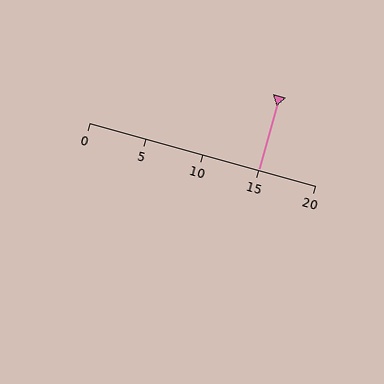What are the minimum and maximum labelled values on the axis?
The axis runs from 0 to 20.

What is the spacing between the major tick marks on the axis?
The major ticks are spaced 5 apart.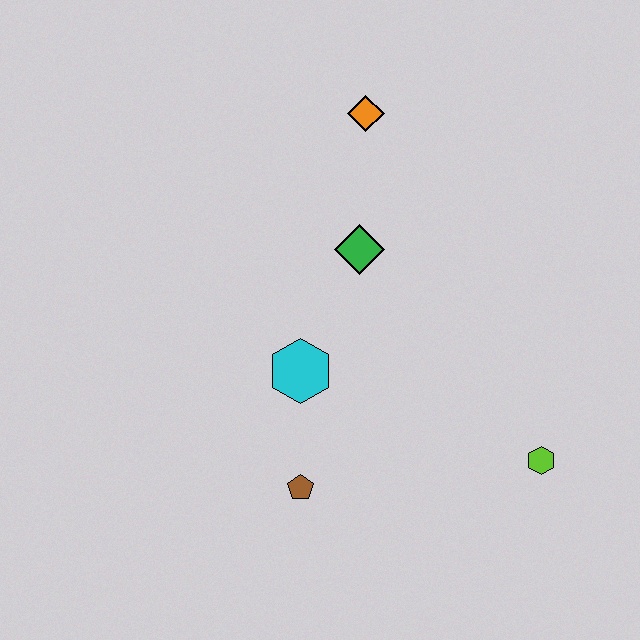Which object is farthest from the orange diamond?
The lime hexagon is farthest from the orange diamond.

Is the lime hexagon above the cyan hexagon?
No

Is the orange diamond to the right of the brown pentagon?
Yes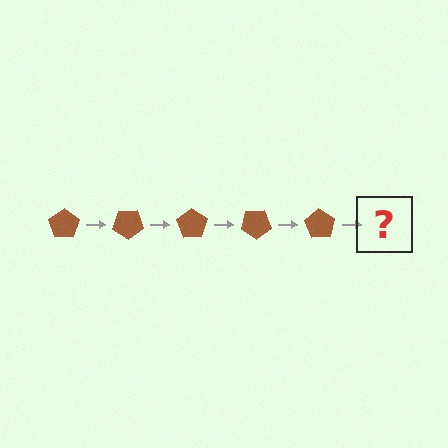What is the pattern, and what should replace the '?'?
The pattern is that the pentagon rotates 35 degrees each step. The '?' should be a brown pentagon rotated 175 degrees.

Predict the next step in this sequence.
The next step is a brown pentagon rotated 175 degrees.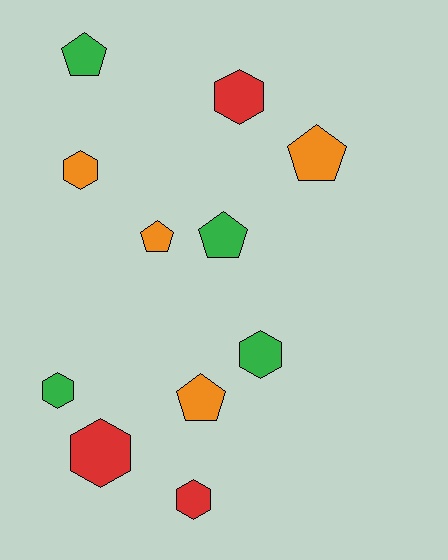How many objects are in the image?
There are 11 objects.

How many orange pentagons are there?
There are 3 orange pentagons.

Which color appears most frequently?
Green, with 4 objects.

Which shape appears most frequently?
Hexagon, with 6 objects.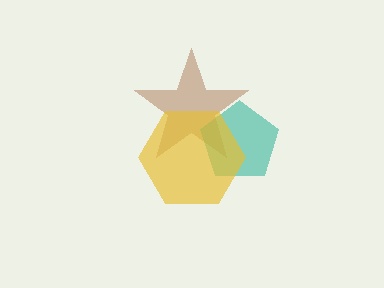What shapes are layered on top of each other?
The layered shapes are: a brown star, a teal pentagon, a yellow hexagon.